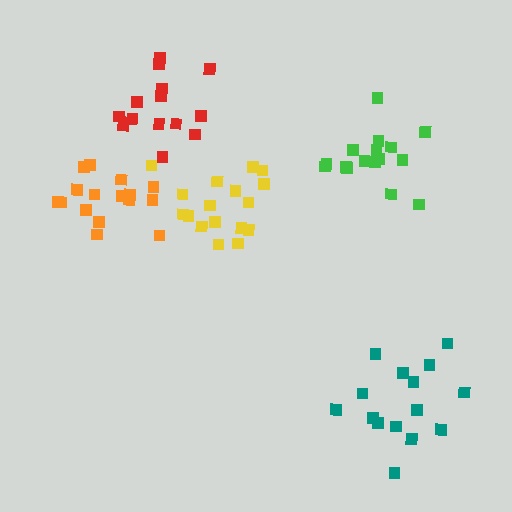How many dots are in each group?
Group 1: 15 dots, Group 2: 15 dots, Group 3: 17 dots, Group 4: 16 dots, Group 5: 16 dots (79 total).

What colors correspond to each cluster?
The clusters are colored: red, teal, yellow, green, orange.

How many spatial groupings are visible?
There are 5 spatial groupings.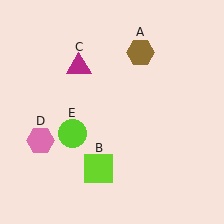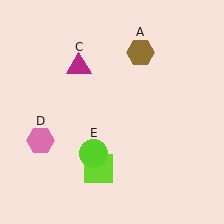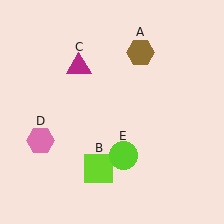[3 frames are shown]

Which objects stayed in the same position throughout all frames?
Brown hexagon (object A) and lime square (object B) and magenta triangle (object C) and pink hexagon (object D) remained stationary.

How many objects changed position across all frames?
1 object changed position: lime circle (object E).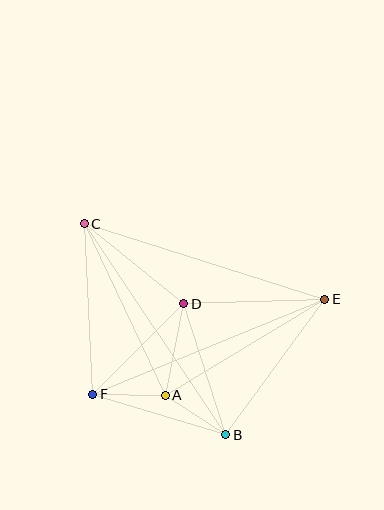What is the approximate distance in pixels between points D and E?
The distance between D and E is approximately 141 pixels.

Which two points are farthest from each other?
Points B and C are farthest from each other.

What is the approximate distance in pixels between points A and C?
The distance between A and C is approximately 190 pixels.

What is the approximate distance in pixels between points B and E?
The distance between B and E is approximately 168 pixels.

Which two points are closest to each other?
Points A and B are closest to each other.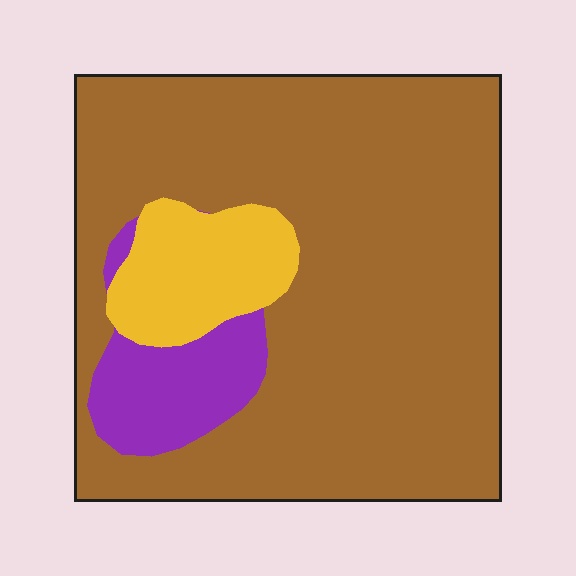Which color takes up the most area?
Brown, at roughly 80%.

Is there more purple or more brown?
Brown.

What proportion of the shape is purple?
Purple takes up about one tenth (1/10) of the shape.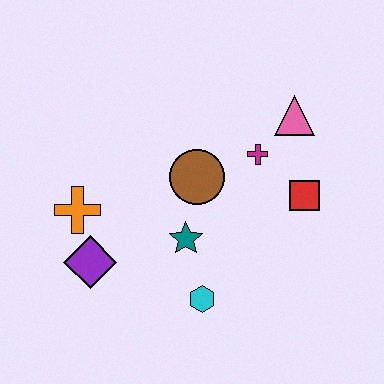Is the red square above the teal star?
Yes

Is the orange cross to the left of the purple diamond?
Yes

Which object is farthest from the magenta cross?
The purple diamond is farthest from the magenta cross.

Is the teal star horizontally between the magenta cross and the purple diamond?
Yes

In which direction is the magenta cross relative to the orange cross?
The magenta cross is to the right of the orange cross.